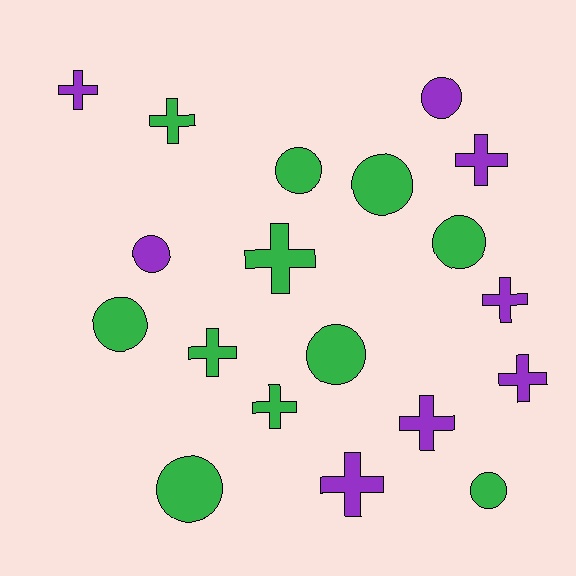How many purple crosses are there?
There are 6 purple crosses.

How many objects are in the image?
There are 19 objects.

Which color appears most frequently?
Green, with 11 objects.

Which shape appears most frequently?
Cross, with 10 objects.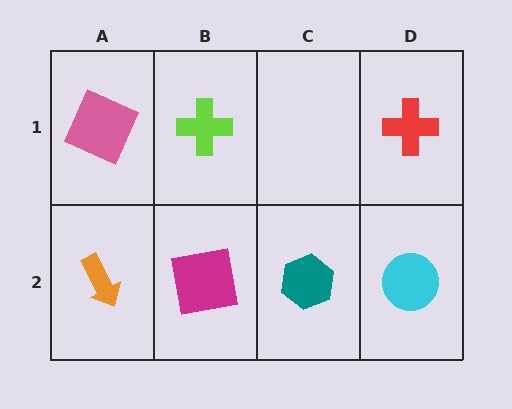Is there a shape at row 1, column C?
No, that cell is empty.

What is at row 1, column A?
A pink square.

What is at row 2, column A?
An orange arrow.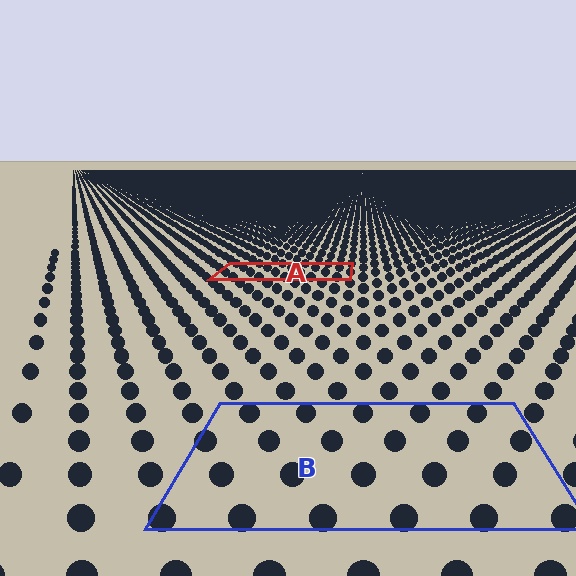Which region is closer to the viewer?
Region B is closer. The texture elements there are larger and more spread out.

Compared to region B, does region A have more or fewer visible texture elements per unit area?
Region A has more texture elements per unit area — they are packed more densely because it is farther away.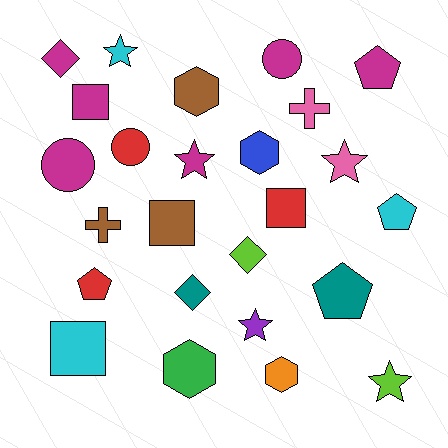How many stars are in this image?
There are 5 stars.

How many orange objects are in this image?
There is 1 orange object.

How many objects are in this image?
There are 25 objects.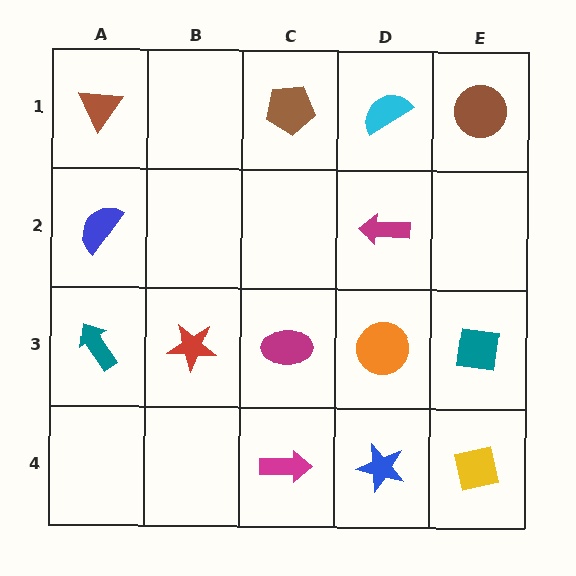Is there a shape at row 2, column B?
No, that cell is empty.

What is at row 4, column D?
A blue star.